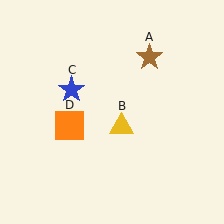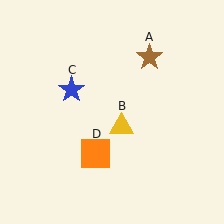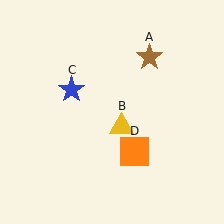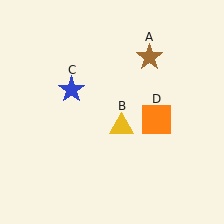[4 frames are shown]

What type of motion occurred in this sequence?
The orange square (object D) rotated counterclockwise around the center of the scene.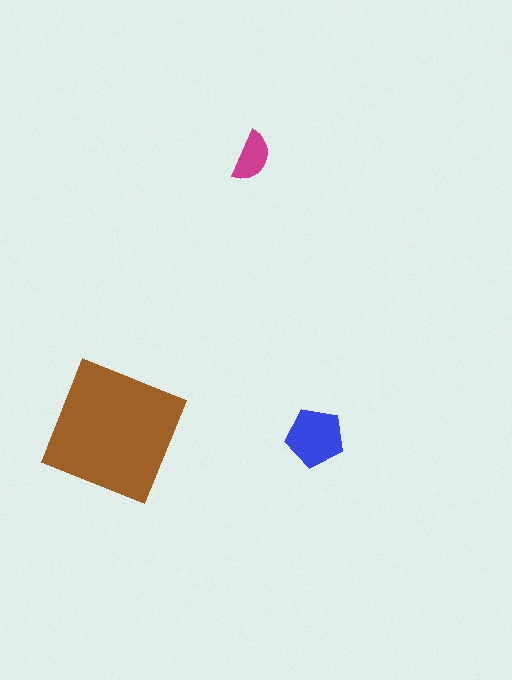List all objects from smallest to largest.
The magenta semicircle, the blue pentagon, the brown square.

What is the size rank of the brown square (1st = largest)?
1st.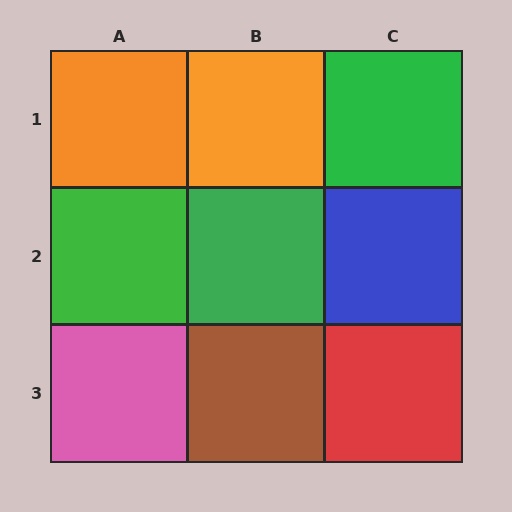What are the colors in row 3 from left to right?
Pink, brown, red.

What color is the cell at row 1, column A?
Orange.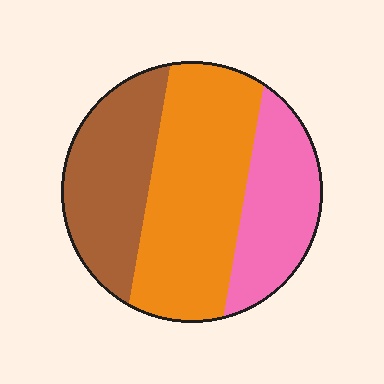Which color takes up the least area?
Pink, at roughly 25%.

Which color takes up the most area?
Orange, at roughly 45%.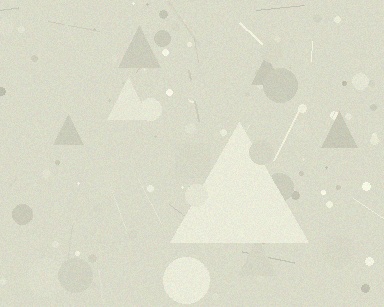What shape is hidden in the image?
A triangle is hidden in the image.